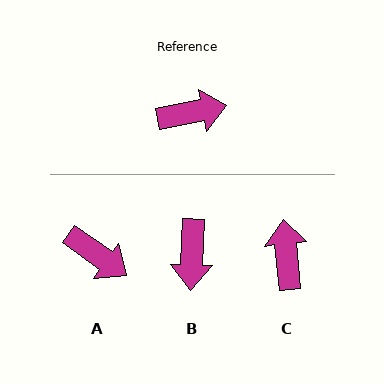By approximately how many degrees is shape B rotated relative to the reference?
Approximately 103 degrees clockwise.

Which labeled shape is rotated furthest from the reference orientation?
B, about 103 degrees away.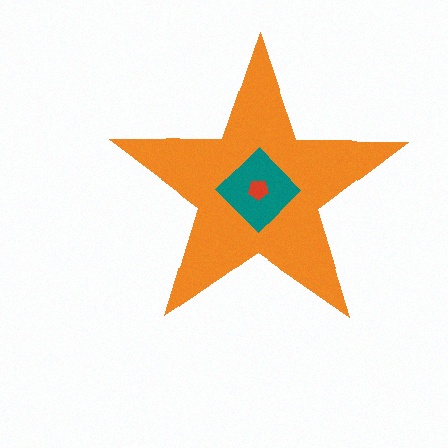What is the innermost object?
The red pentagon.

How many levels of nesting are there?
3.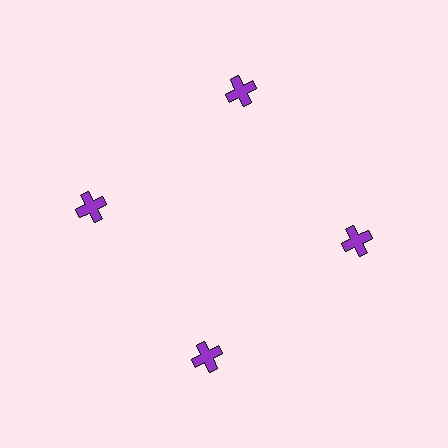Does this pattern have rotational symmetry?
Yes, this pattern has 4-fold rotational symmetry. It looks the same after rotating 90 degrees around the center.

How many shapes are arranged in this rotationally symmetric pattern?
There are 4 shapes, arranged in 4 groups of 1.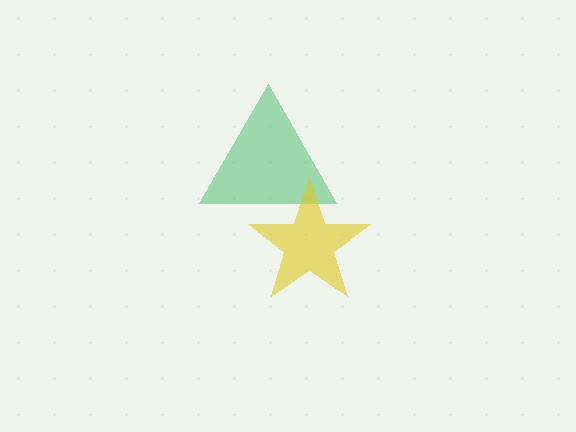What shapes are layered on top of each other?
The layered shapes are: a green triangle, a yellow star.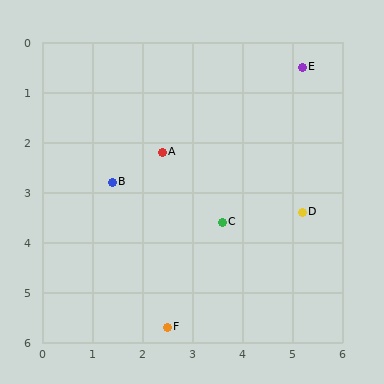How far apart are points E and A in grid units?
Points E and A are about 3.3 grid units apart.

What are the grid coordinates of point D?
Point D is at approximately (5.2, 3.4).